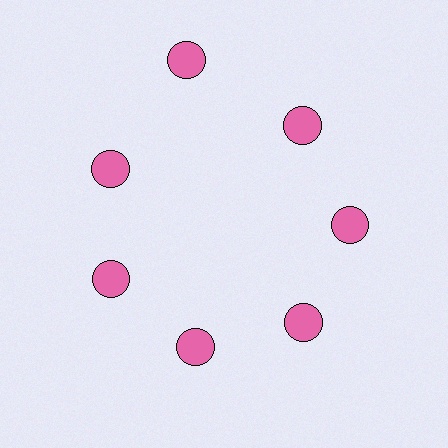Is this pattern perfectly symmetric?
No. The 7 pink circles are arranged in a ring, but one element near the 12 o'clock position is pushed outward from the center, breaking the 7-fold rotational symmetry.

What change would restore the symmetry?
The symmetry would be restored by moving it inward, back onto the ring so that all 7 circles sit at equal angles and equal distance from the center.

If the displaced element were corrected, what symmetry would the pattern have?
It would have 7-fold rotational symmetry — the pattern would map onto itself every 51 degrees.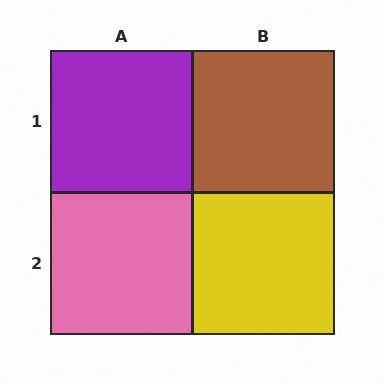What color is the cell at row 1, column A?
Purple.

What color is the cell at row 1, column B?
Brown.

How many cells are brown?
1 cell is brown.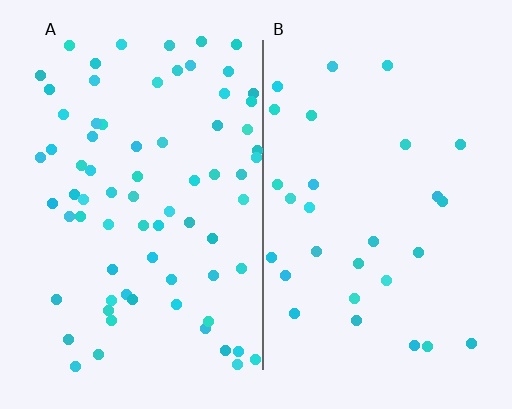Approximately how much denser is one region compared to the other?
Approximately 2.5× — region A over region B.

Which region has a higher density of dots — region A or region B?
A (the left).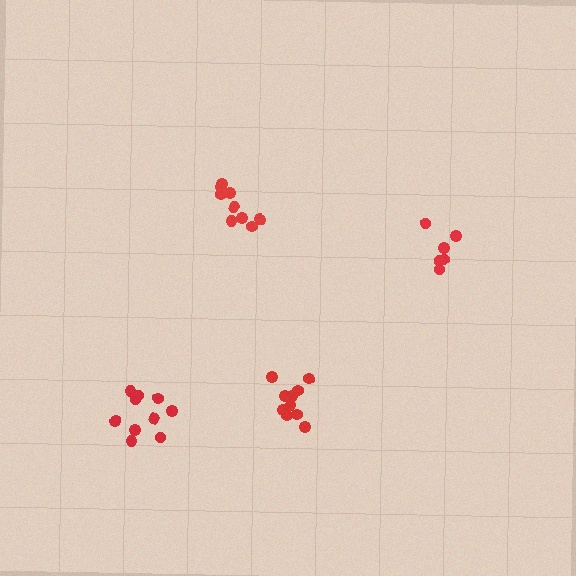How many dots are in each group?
Group 1: 9 dots, Group 2: 10 dots, Group 3: 6 dots, Group 4: 10 dots (35 total).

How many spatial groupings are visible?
There are 4 spatial groupings.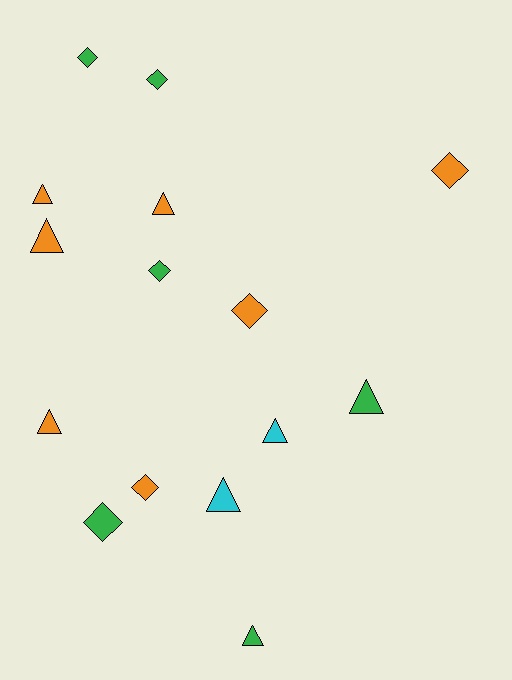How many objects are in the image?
There are 15 objects.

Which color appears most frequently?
Orange, with 7 objects.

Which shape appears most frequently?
Triangle, with 8 objects.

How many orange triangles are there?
There are 4 orange triangles.